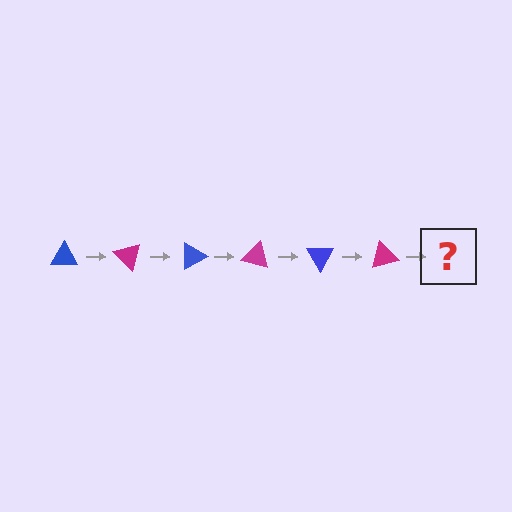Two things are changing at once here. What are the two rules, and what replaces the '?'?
The two rules are that it rotates 45 degrees each step and the color cycles through blue and magenta. The '?' should be a blue triangle, rotated 270 degrees from the start.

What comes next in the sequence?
The next element should be a blue triangle, rotated 270 degrees from the start.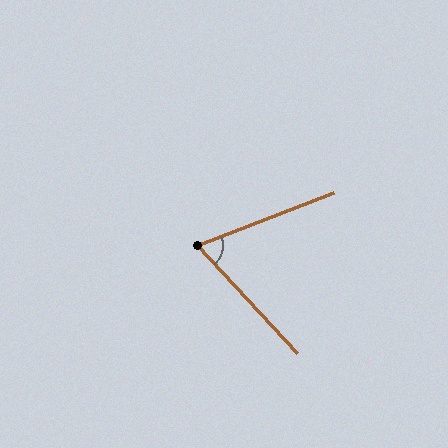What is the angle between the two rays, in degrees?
Approximately 69 degrees.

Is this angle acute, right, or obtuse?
It is acute.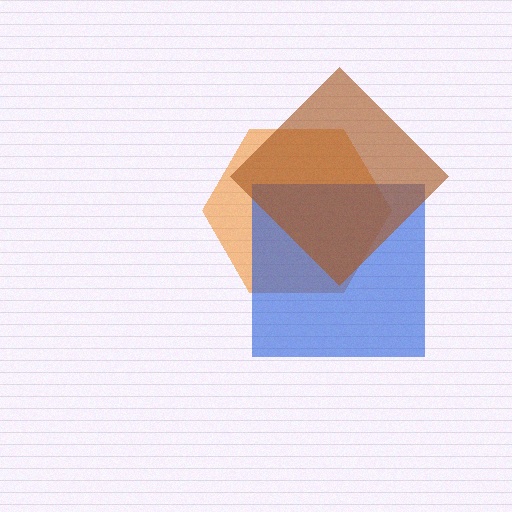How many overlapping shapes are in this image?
There are 3 overlapping shapes in the image.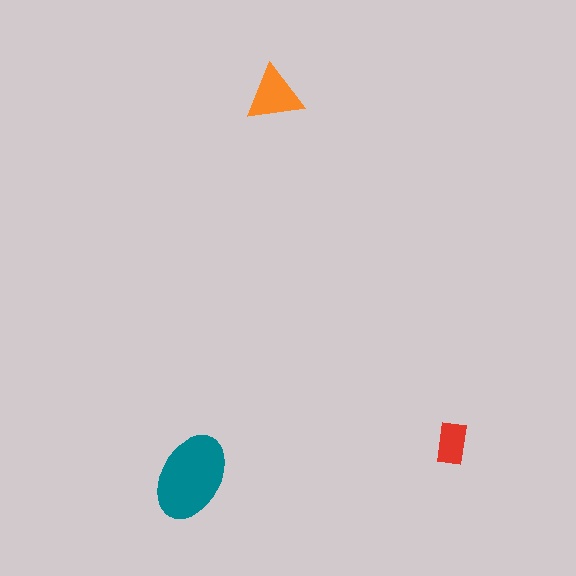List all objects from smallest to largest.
The red rectangle, the orange triangle, the teal ellipse.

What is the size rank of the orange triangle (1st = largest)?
2nd.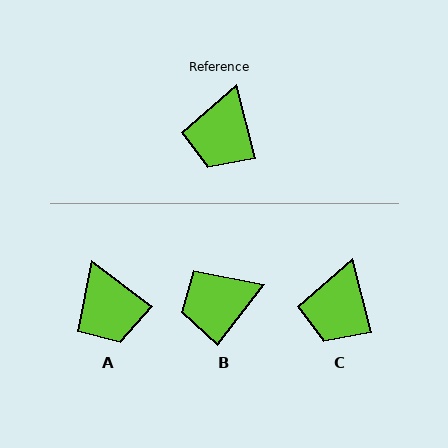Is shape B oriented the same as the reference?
No, it is off by about 53 degrees.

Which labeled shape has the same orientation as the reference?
C.